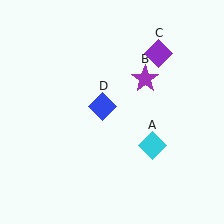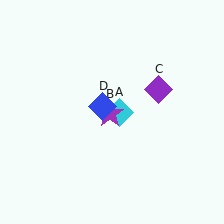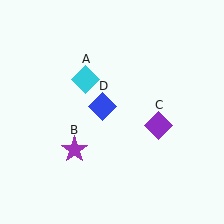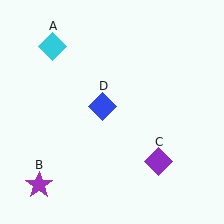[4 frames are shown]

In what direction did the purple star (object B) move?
The purple star (object B) moved down and to the left.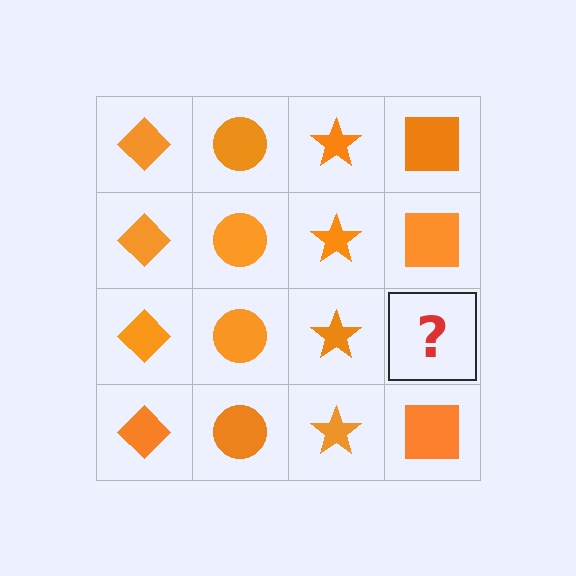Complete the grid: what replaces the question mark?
The question mark should be replaced with an orange square.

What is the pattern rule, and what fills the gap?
The rule is that each column has a consistent shape. The gap should be filled with an orange square.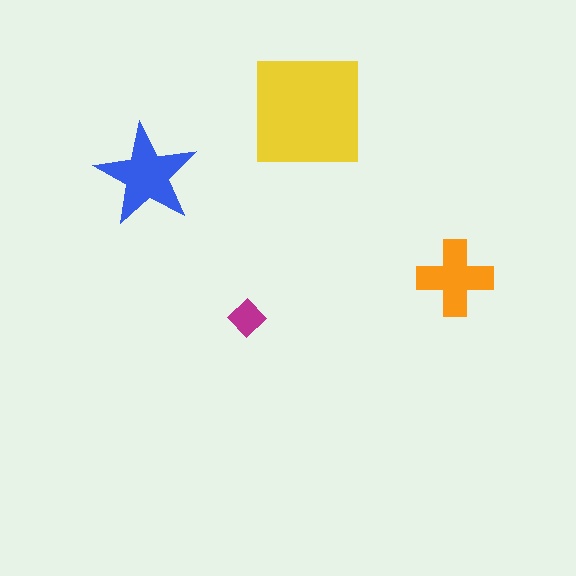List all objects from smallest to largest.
The magenta diamond, the orange cross, the blue star, the yellow square.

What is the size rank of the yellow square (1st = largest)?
1st.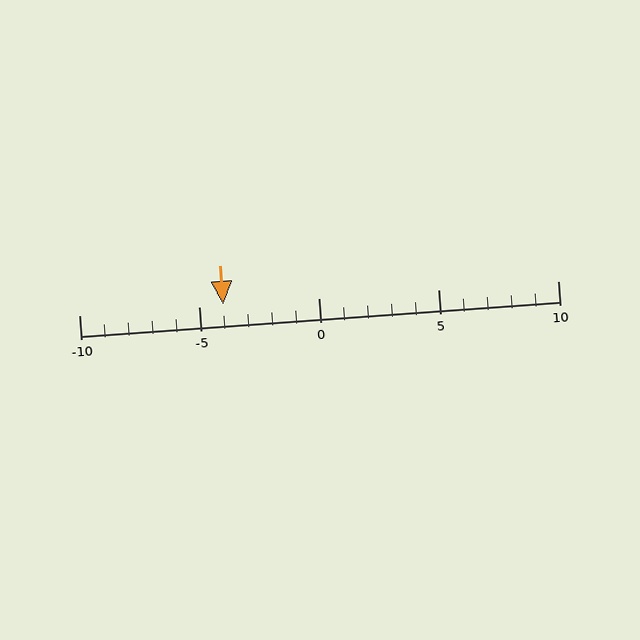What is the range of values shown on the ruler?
The ruler shows values from -10 to 10.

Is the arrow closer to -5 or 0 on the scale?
The arrow is closer to -5.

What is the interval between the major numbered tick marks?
The major tick marks are spaced 5 units apart.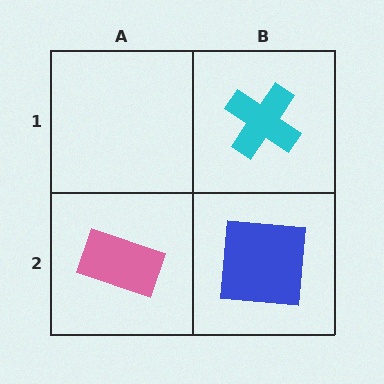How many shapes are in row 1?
1 shape.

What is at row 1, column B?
A cyan cross.